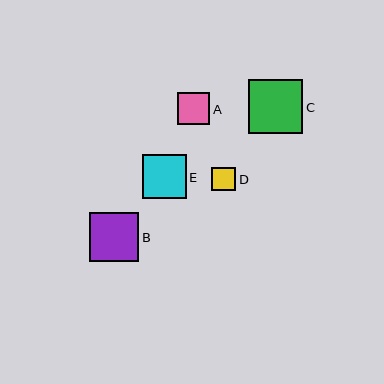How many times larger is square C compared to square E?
Square C is approximately 1.2 times the size of square E.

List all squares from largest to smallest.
From largest to smallest: C, B, E, A, D.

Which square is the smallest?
Square D is the smallest with a size of approximately 24 pixels.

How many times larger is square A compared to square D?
Square A is approximately 1.3 times the size of square D.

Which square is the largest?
Square C is the largest with a size of approximately 54 pixels.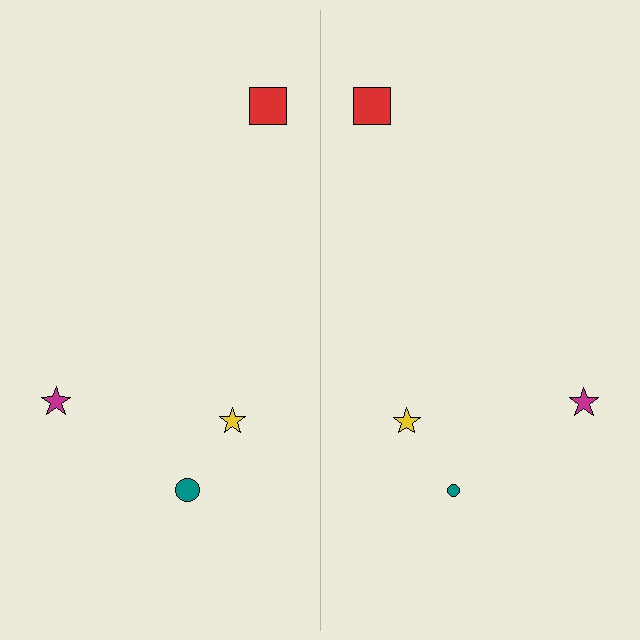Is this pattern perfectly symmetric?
No, the pattern is not perfectly symmetric. The teal circle on the right side has a different size than its mirror counterpart.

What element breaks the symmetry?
The teal circle on the right side has a different size than its mirror counterpart.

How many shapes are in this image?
There are 8 shapes in this image.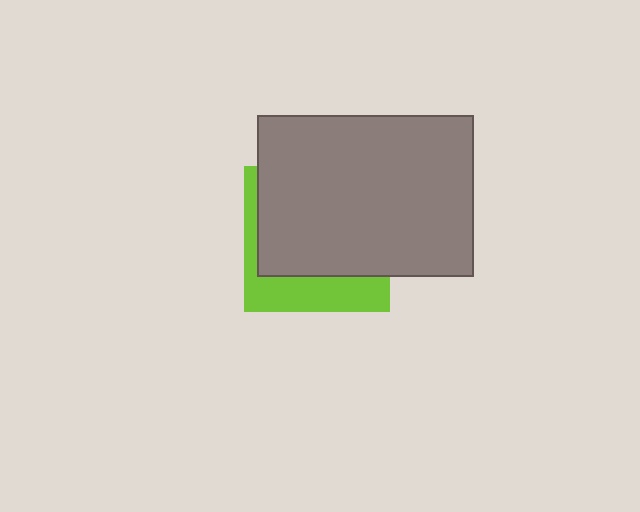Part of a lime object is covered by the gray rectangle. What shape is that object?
It is a square.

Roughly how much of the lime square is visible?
A small part of it is visible (roughly 31%).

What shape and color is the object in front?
The object in front is a gray rectangle.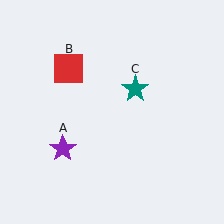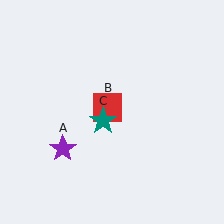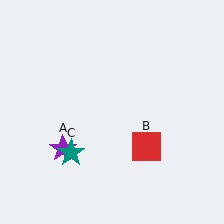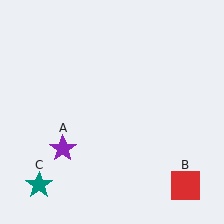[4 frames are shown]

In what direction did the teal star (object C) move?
The teal star (object C) moved down and to the left.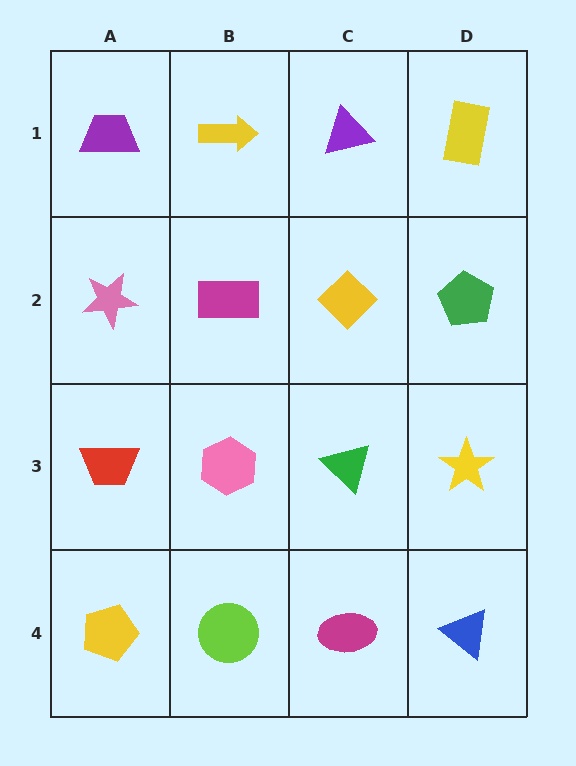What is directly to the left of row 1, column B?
A purple trapezoid.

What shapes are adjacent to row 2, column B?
A yellow arrow (row 1, column B), a pink hexagon (row 3, column B), a pink star (row 2, column A), a yellow diamond (row 2, column C).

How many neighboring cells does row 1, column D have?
2.